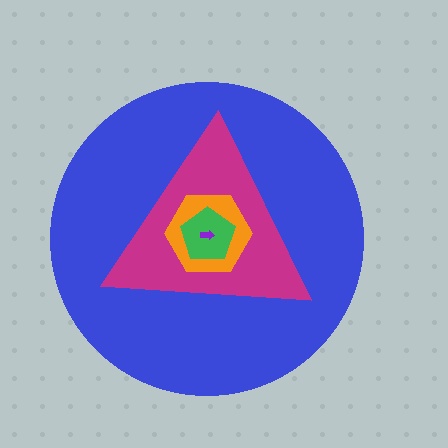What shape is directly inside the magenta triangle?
The orange hexagon.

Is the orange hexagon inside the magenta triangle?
Yes.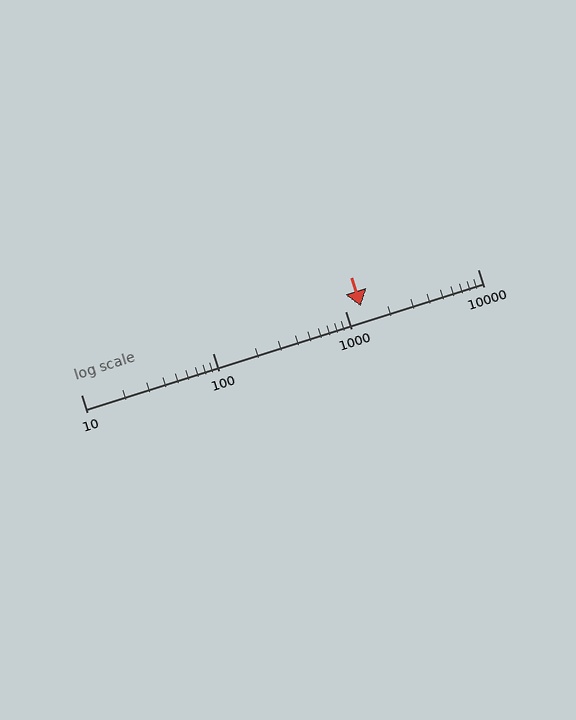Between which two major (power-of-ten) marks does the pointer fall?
The pointer is between 1000 and 10000.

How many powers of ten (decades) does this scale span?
The scale spans 3 decades, from 10 to 10000.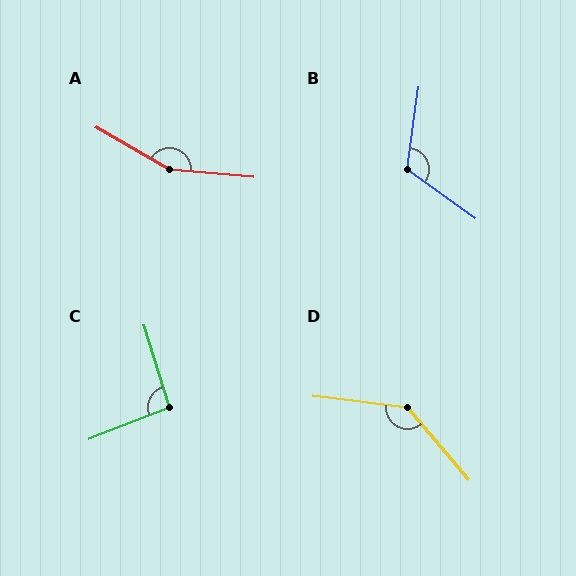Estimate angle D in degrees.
Approximately 137 degrees.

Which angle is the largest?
A, at approximately 155 degrees.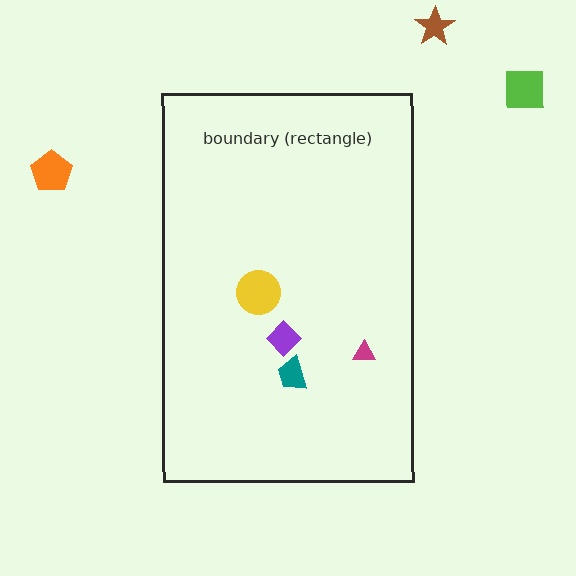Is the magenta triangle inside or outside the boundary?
Inside.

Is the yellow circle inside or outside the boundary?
Inside.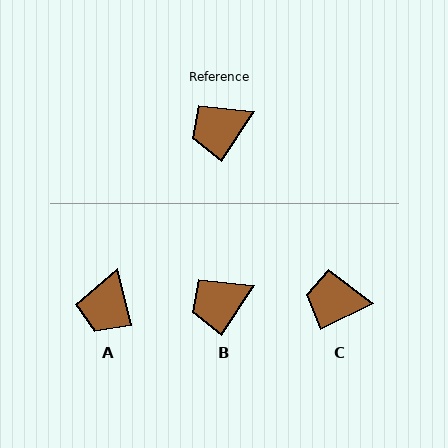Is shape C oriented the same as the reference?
No, it is off by about 30 degrees.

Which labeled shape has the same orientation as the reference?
B.